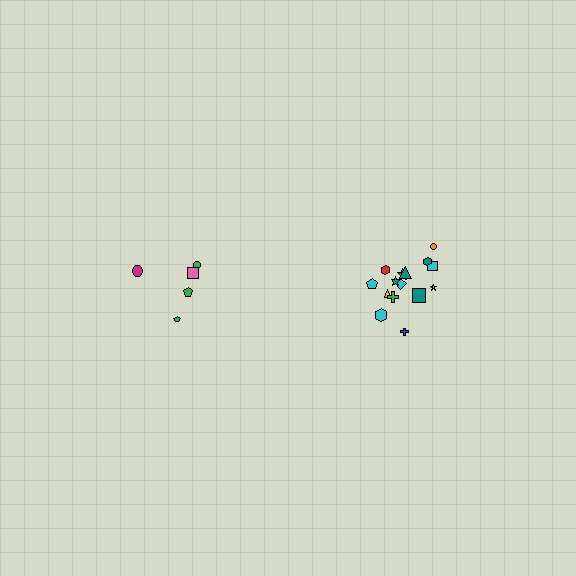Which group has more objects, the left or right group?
The right group.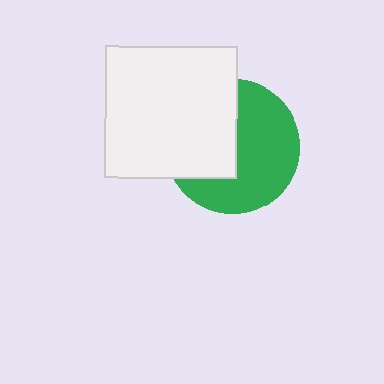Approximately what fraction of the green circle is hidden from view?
Roughly 43% of the green circle is hidden behind the white square.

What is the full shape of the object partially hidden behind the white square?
The partially hidden object is a green circle.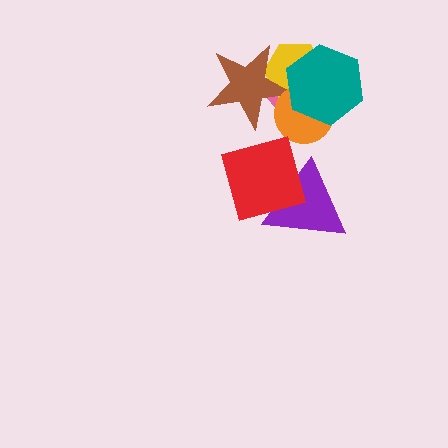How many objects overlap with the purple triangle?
1 object overlaps with the purple triangle.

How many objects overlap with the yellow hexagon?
4 objects overlap with the yellow hexagon.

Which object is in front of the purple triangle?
The red diamond is in front of the purple triangle.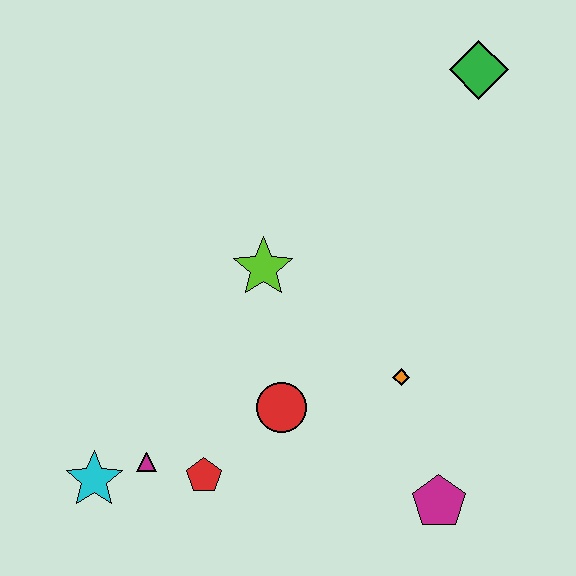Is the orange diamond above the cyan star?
Yes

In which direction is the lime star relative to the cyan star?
The lime star is above the cyan star.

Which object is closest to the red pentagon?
The magenta triangle is closest to the red pentagon.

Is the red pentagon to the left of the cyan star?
No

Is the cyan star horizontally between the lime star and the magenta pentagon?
No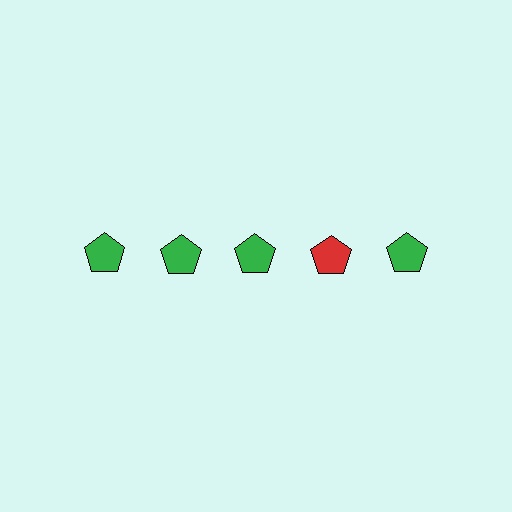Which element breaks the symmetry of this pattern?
The red pentagon in the top row, second from right column breaks the symmetry. All other shapes are green pentagons.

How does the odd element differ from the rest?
It has a different color: red instead of green.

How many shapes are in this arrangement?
There are 5 shapes arranged in a grid pattern.